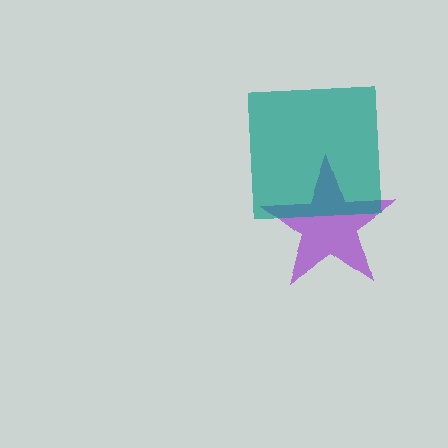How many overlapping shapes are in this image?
There are 2 overlapping shapes in the image.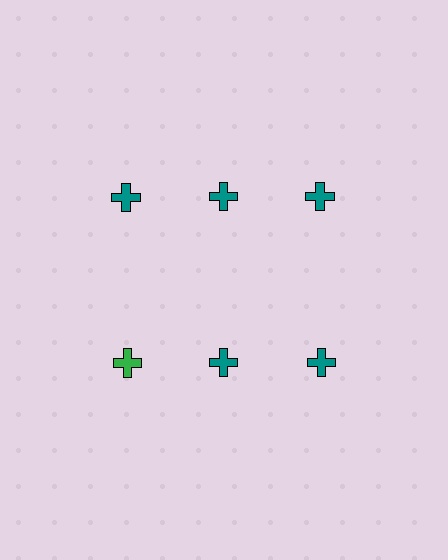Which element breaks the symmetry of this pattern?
The green cross in the second row, leftmost column breaks the symmetry. All other shapes are teal crosses.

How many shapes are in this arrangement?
There are 6 shapes arranged in a grid pattern.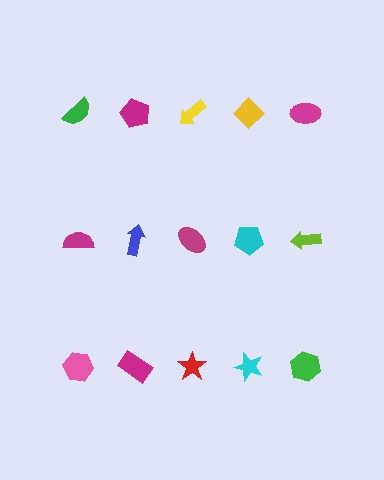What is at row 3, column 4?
A cyan star.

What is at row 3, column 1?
A pink hexagon.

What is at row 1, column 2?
A magenta pentagon.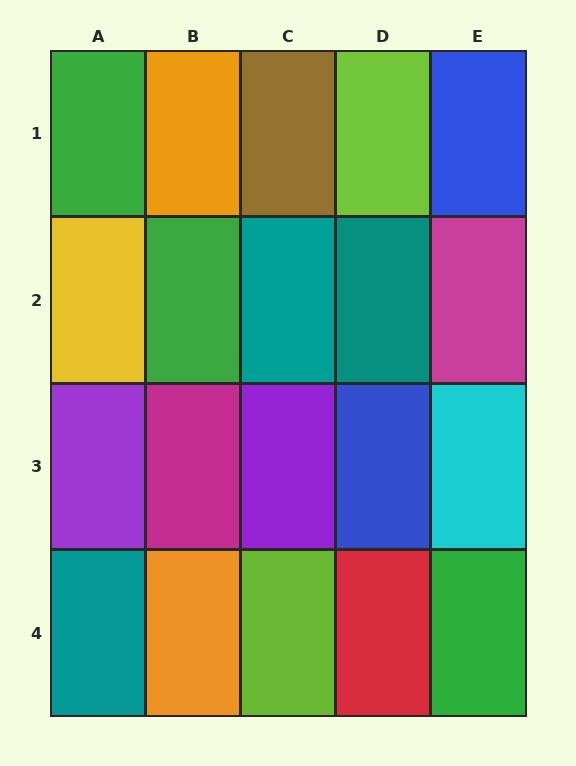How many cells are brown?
1 cell is brown.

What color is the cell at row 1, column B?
Orange.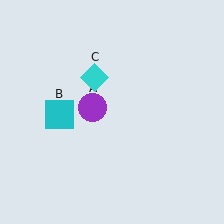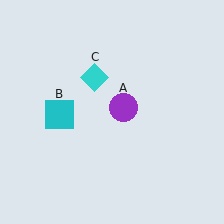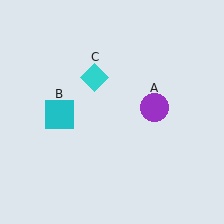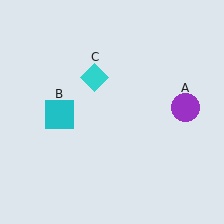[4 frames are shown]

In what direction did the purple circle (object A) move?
The purple circle (object A) moved right.